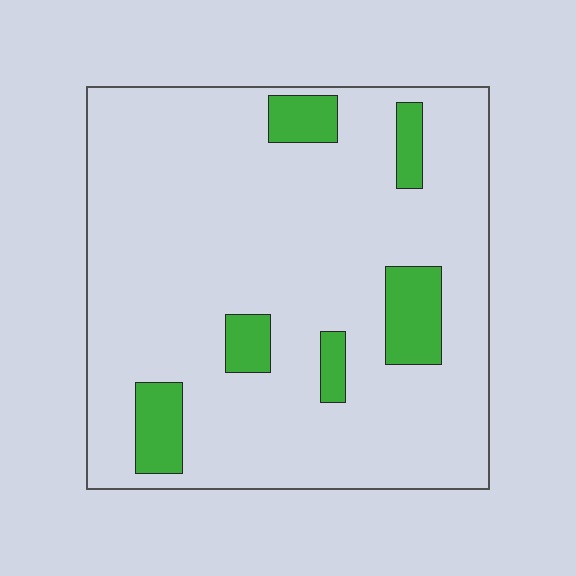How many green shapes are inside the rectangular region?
6.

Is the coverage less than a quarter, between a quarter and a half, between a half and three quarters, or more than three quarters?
Less than a quarter.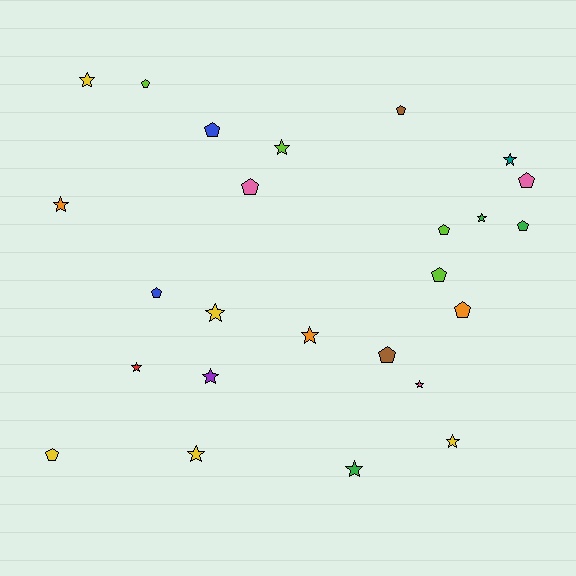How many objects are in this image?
There are 25 objects.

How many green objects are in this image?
There are 3 green objects.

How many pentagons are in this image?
There are 12 pentagons.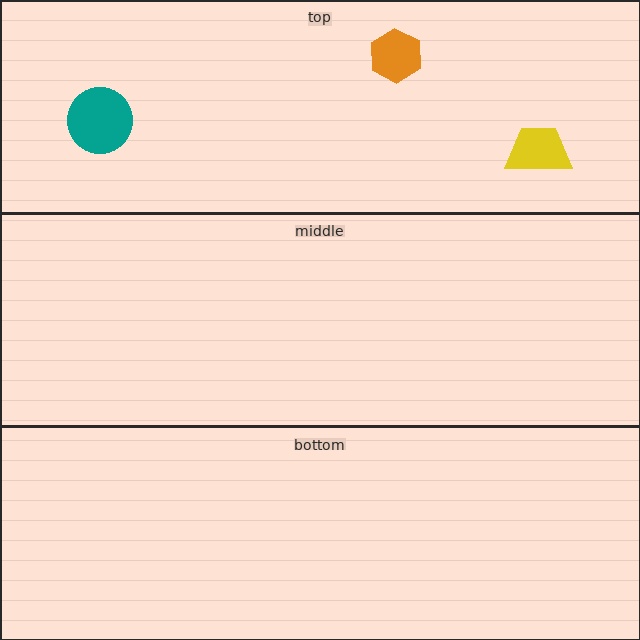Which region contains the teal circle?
The top region.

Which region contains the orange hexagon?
The top region.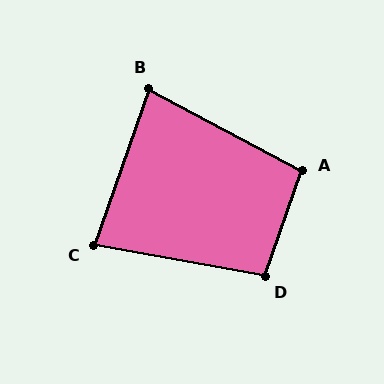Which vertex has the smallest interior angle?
C, at approximately 81 degrees.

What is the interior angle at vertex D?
Approximately 99 degrees (obtuse).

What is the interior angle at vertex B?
Approximately 81 degrees (acute).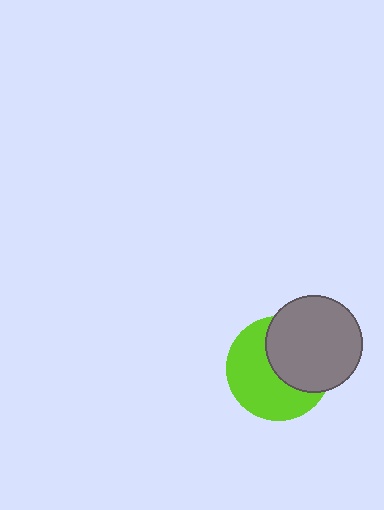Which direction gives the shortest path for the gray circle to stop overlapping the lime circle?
Moving toward the upper-right gives the shortest separation.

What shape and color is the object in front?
The object in front is a gray circle.